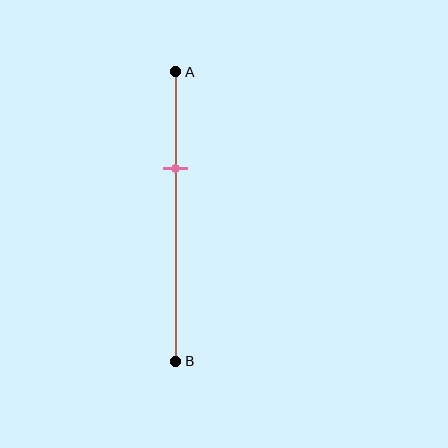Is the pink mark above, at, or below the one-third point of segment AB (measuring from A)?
The pink mark is approximately at the one-third point of segment AB.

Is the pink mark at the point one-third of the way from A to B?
Yes, the mark is approximately at the one-third point.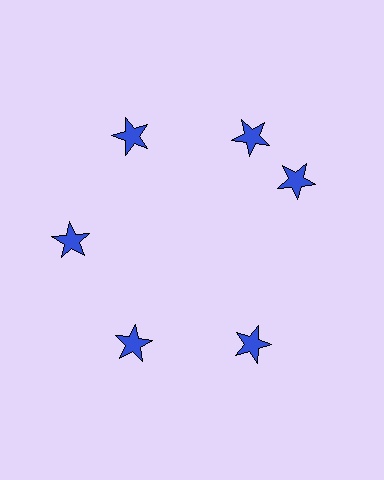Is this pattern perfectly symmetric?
No. The 6 blue stars are arranged in a ring, but one element near the 3 o'clock position is rotated out of alignment along the ring, breaking the 6-fold rotational symmetry.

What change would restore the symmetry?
The symmetry would be restored by rotating it back into even spacing with its neighbors so that all 6 stars sit at equal angles and equal distance from the center.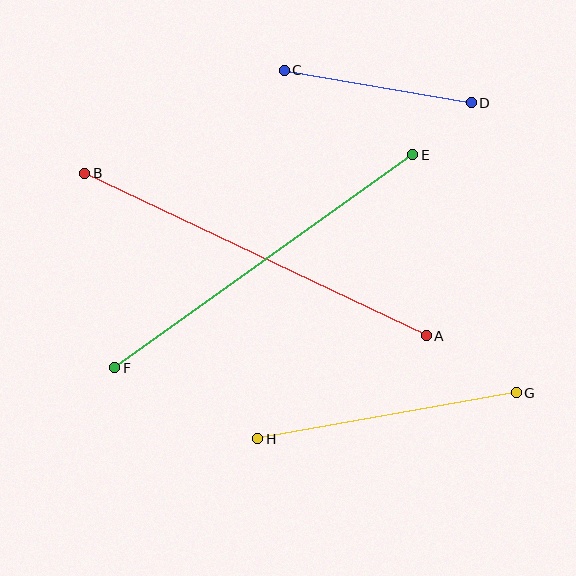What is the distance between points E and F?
The distance is approximately 366 pixels.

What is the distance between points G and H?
The distance is approximately 262 pixels.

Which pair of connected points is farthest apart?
Points A and B are farthest apart.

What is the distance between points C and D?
The distance is approximately 190 pixels.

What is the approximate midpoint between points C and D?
The midpoint is at approximately (378, 86) pixels.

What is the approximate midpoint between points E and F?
The midpoint is at approximately (264, 261) pixels.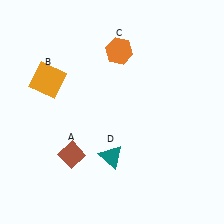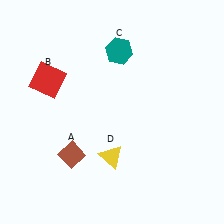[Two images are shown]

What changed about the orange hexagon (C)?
In Image 1, C is orange. In Image 2, it changed to teal.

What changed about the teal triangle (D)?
In Image 1, D is teal. In Image 2, it changed to yellow.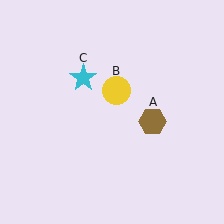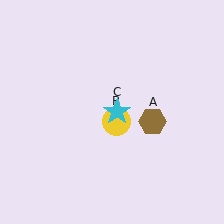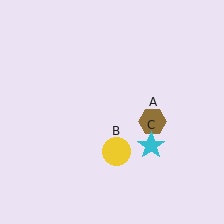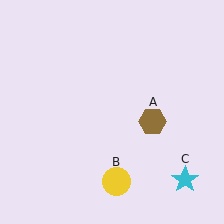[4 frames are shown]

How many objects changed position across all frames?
2 objects changed position: yellow circle (object B), cyan star (object C).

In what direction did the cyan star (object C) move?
The cyan star (object C) moved down and to the right.